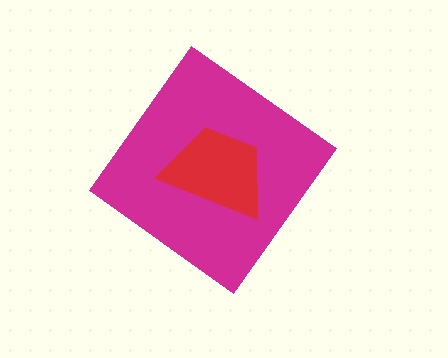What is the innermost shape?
The red trapezoid.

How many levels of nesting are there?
2.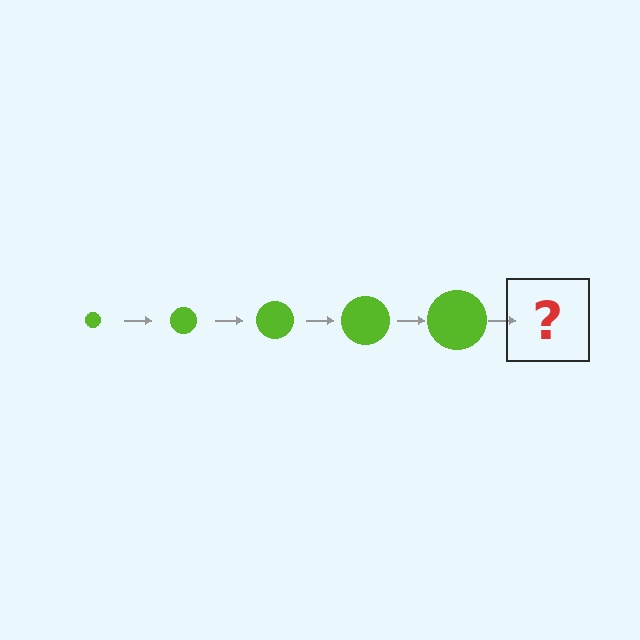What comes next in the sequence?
The next element should be a lime circle, larger than the previous one.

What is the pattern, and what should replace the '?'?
The pattern is that the circle gets progressively larger each step. The '?' should be a lime circle, larger than the previous one.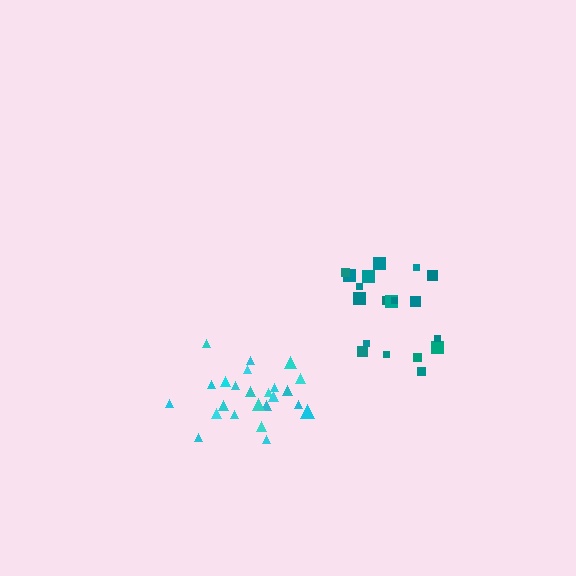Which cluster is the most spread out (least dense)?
Teal.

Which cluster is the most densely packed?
Cyan.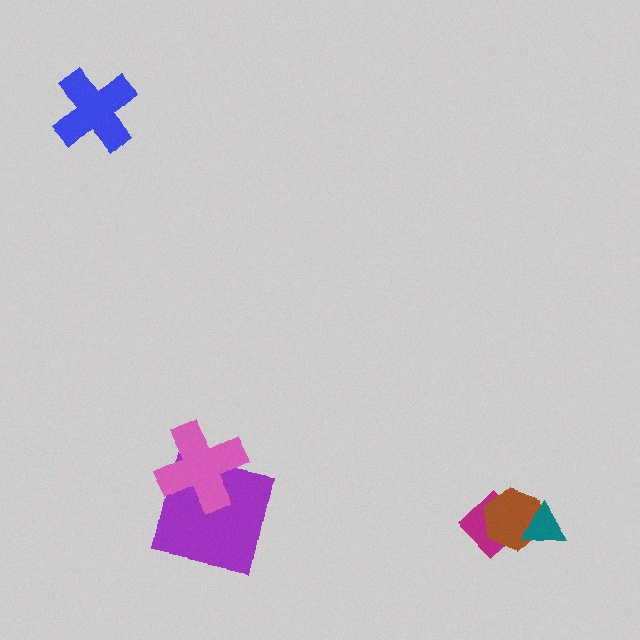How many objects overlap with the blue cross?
0 objects overlap with the blue cross.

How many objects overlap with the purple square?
1 object overlaps with the purple square.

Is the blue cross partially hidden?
No, no other shape covers it.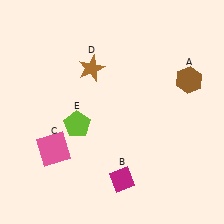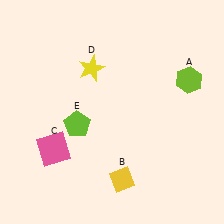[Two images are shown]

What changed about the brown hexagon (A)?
In Image 1, A is brown. In Image 2, it changed to lime.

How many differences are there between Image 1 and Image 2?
There are 3 differences between the two images.